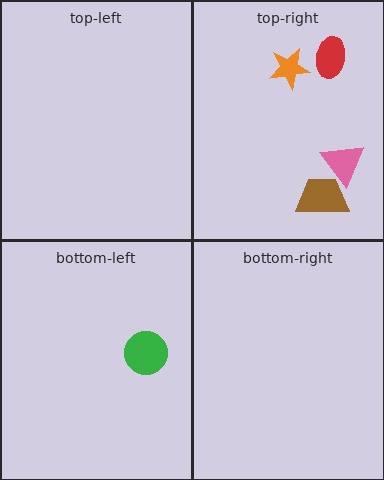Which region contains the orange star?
The top-right region.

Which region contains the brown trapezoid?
The top-right region.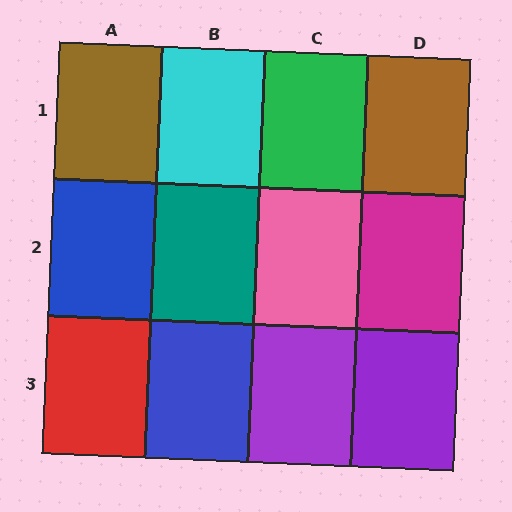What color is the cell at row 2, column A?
Blue.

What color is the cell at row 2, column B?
Teal.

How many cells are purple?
2 cells are purple.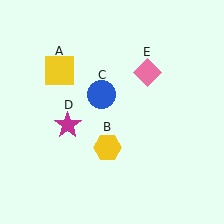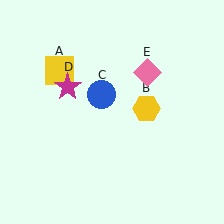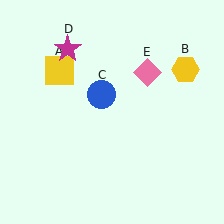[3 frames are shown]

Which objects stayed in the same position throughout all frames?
Yellow square (object A) and blue circle (object C) and pink diamond (object E) remained stationary.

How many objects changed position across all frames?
2 objects changed position: yellow hexagon (object B), magenta star (object D).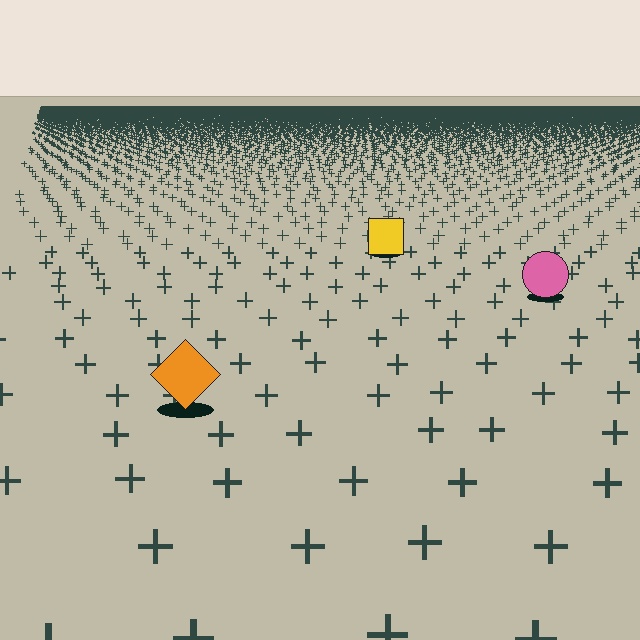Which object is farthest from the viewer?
The yellow square is farthest from the viewer. It appears smaller and the ground texture around it is denser.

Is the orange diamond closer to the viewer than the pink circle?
Yes. The orange diamond is closer — you can tell from the texture gradient: the ground texture is coarser near it.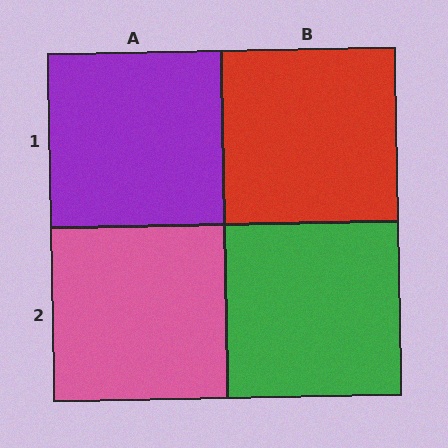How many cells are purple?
1 cell is purple.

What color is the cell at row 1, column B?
Red.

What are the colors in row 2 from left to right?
Pink, green.